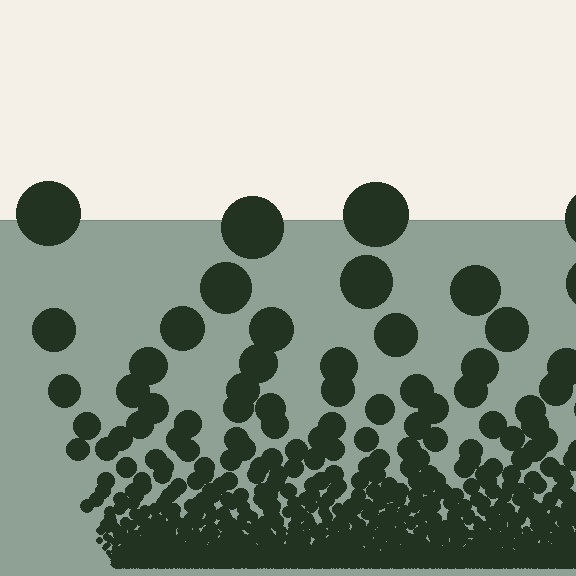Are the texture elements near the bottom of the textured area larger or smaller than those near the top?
Smaller. The gradient is inverted — elements near the bottom are smaller and denser.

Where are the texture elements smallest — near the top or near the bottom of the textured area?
Near the bottom.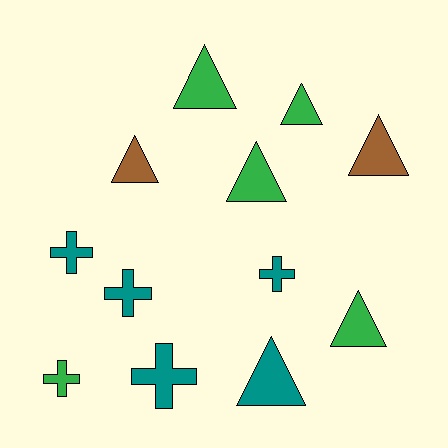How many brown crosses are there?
There are no brown crosses.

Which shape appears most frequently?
Triangle, with 7 objects.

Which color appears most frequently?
Green, with 5 objects.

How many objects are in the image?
There are 12 objects.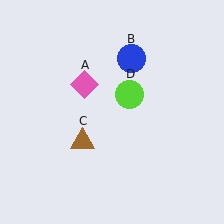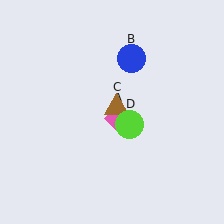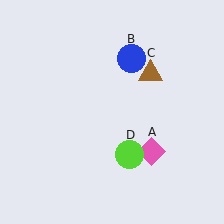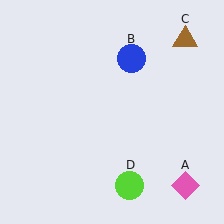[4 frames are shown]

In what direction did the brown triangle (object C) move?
The brown triangle (object C) moved up and to the right.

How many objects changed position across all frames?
3 objects changed position: pink diamond (object A), brown triangle (object C), lime circle (object D).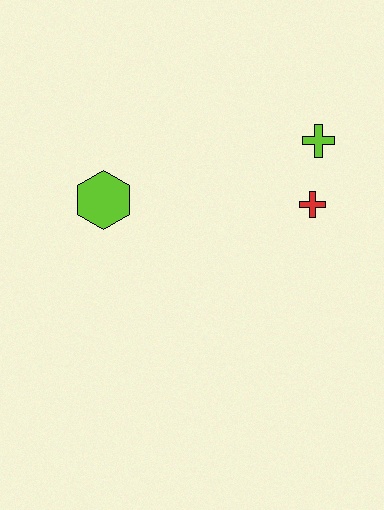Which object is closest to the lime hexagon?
The red cross is closest to the lime hexagon.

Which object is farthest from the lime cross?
The lime hexagon is farthest from the lime cross.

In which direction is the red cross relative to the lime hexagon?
The red cross is to the right of the lime hexagon.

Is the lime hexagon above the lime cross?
No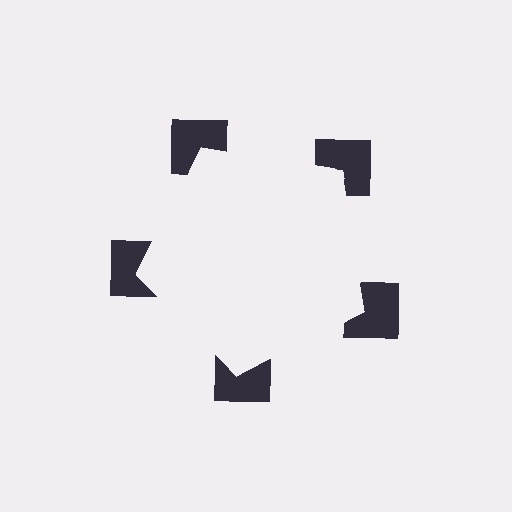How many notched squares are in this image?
There are 5 — one at each vertex of the illusory pentagon.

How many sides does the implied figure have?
5 sides.